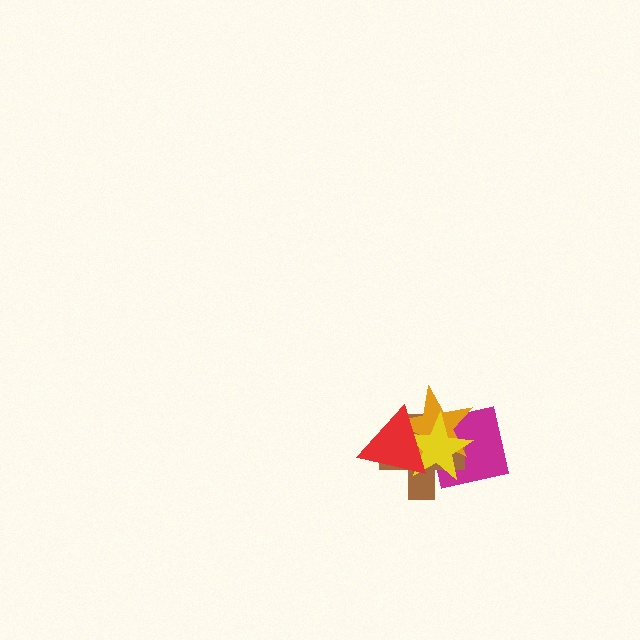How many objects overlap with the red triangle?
3 objects overlap with the red triangle.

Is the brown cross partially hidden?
Yes, it is partially covered by another shape.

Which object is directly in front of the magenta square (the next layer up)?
The brown cross is directly in front of the magenta square.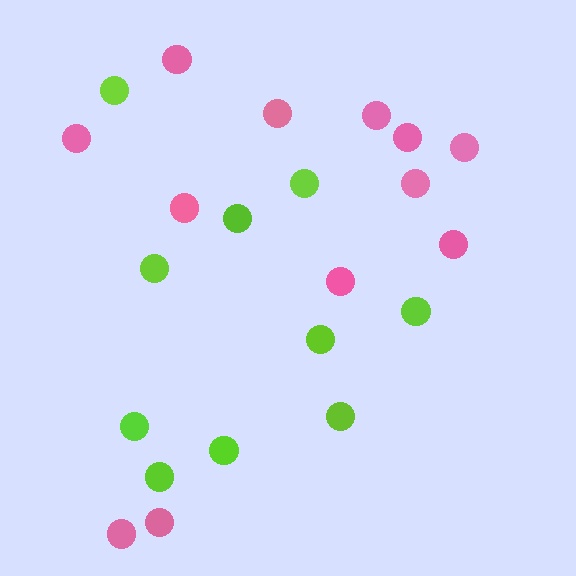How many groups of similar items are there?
There are 2 groups: one group of lime circles (10) and one group of pink circles (12).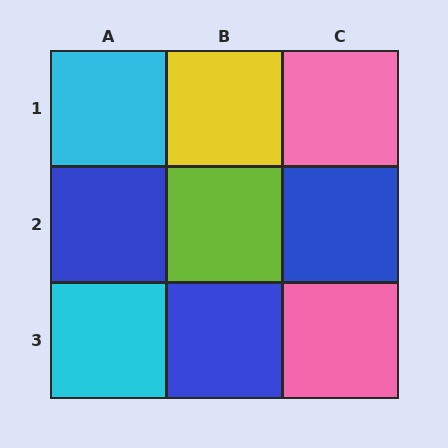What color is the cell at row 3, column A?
Cyan.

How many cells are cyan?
2 cells are cyan.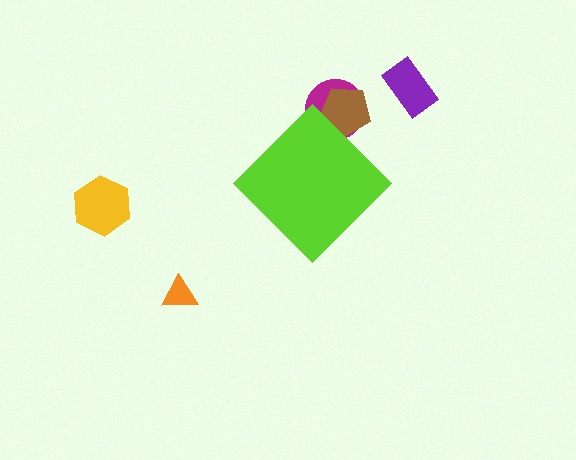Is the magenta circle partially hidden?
Yes, the magenta circle is partially hidden behind the lime diamond.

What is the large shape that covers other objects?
A lime diamond.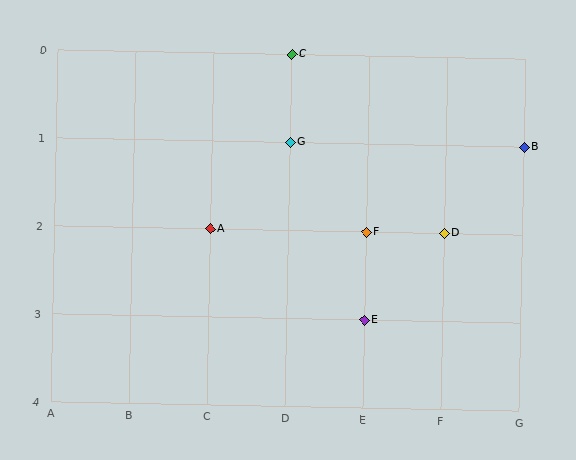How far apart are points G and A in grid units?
Points G and A are 1 column and 1 row apart (about 1.4 grid units diagonally).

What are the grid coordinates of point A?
Point A is at grid coordinates (C, 2).